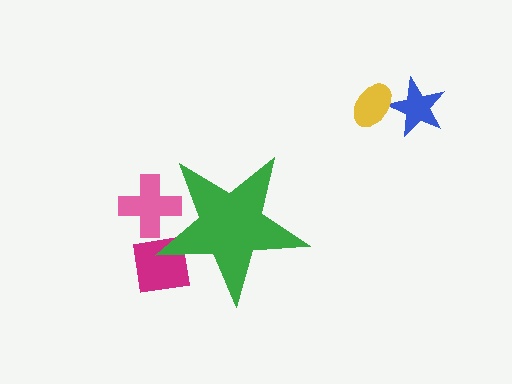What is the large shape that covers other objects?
A green star.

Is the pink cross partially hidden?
Yes, the pink cross is partially hidden behind the green star.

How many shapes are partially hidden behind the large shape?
2 shapes are partially hidden.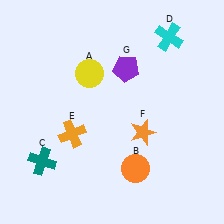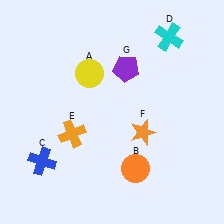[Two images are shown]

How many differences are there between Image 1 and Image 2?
There is 1 difference between the two images.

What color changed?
The cross (C) changed from teal in Image 1 to blue in Image 2.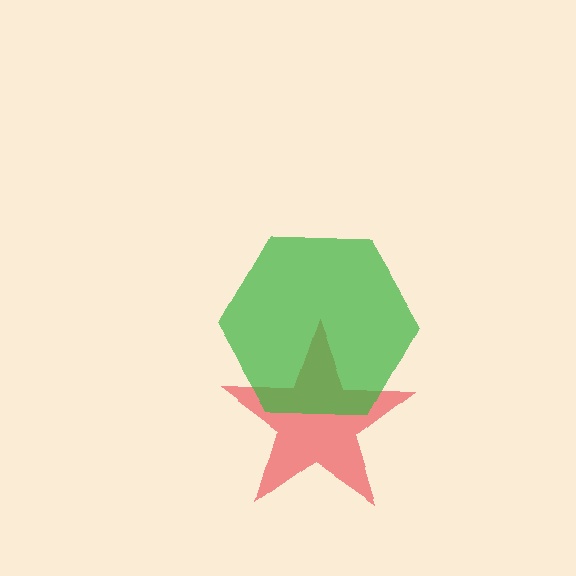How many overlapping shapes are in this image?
There are 2 overlapping shapes in the image.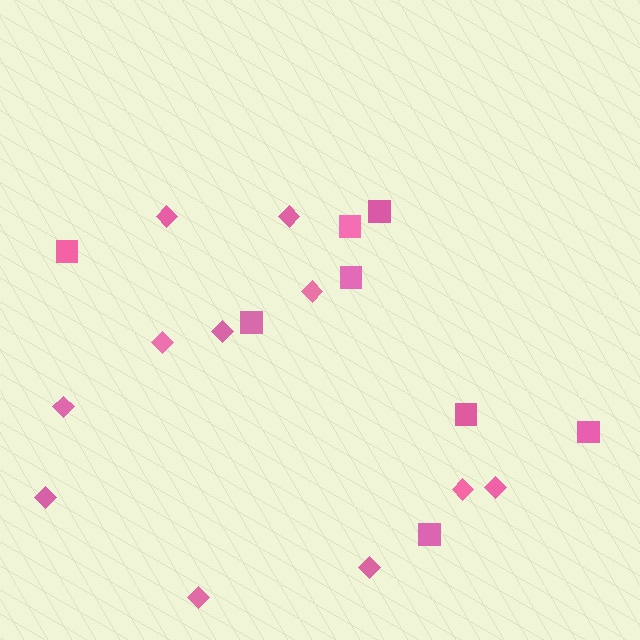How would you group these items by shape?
There are 2 groups: one group of diamonds (11) and one group of squares (8).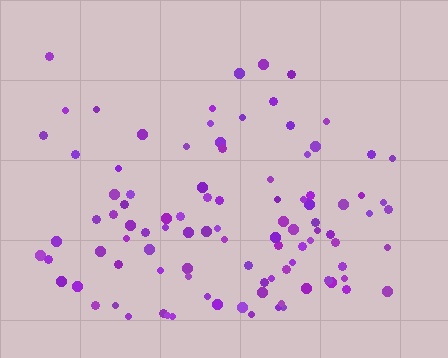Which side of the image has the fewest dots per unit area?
The top.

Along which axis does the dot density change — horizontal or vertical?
Vertical.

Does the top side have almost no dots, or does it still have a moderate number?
Still a moderate number, just noticeably fewer than the bottom.